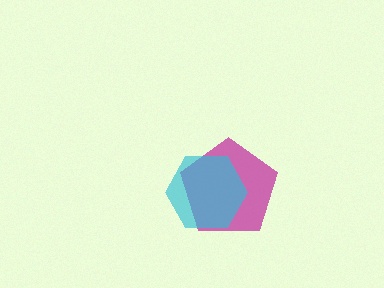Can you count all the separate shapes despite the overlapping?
Yes, there are 2 separate shapes.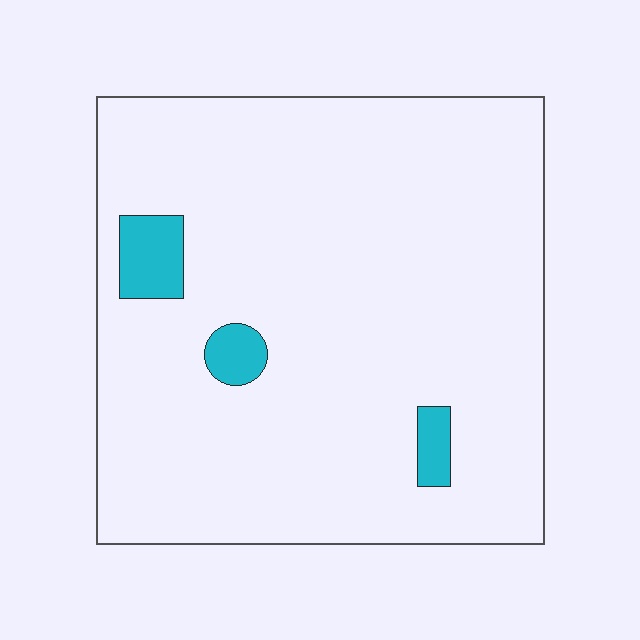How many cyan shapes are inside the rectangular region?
3.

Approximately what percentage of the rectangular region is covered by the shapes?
Approximately 5%.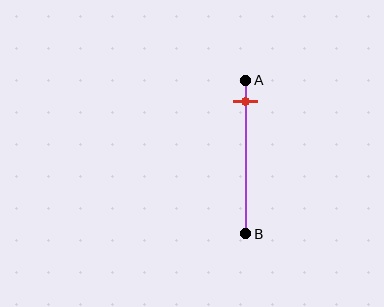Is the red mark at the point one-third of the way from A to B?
No, the mark is at about 15% from A, not at the 33% one-third point.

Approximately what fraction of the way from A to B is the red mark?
The red mark is approximately 15% of the way from A to B.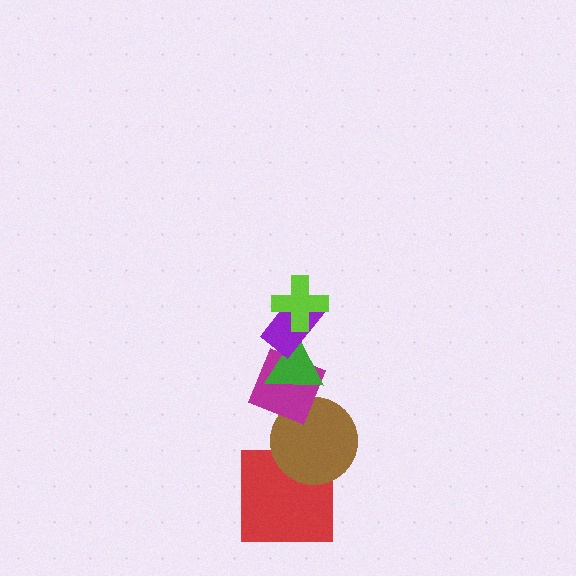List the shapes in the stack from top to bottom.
From top to bottom: the lime cross, the purple rectangle, the green triangle, the magenta diamond, the brown circle, the red square.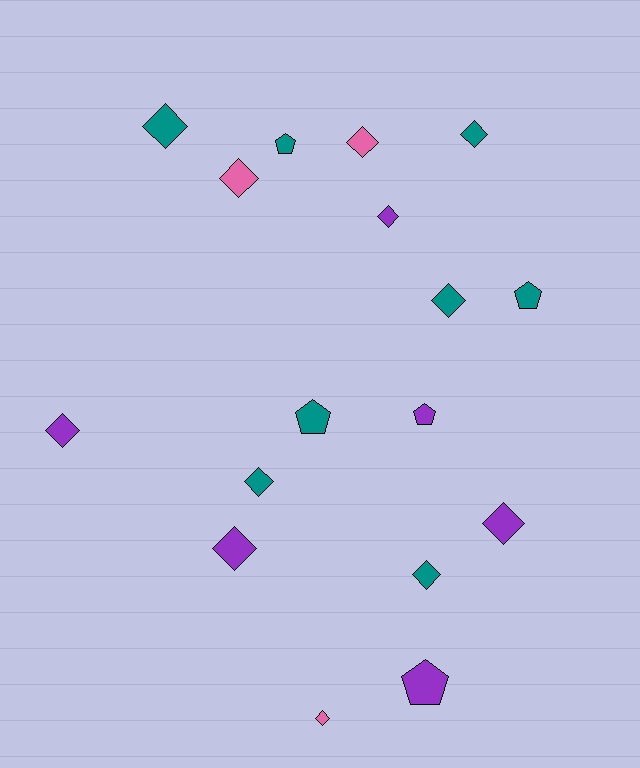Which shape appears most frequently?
Diamond, with 12 objects.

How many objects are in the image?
There are 17 objects.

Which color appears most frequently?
Teal, with 8 objects.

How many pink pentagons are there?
There are no pink pentagons.